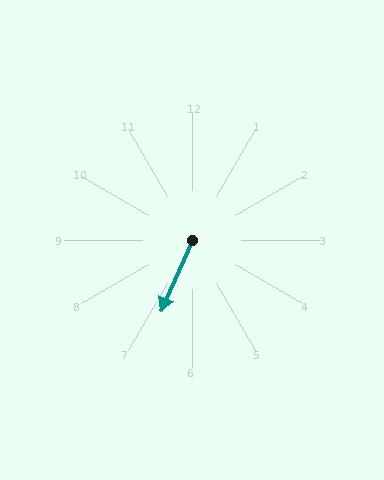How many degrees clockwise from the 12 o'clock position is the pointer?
Approximately 204 degrees.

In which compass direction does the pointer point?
Southwest.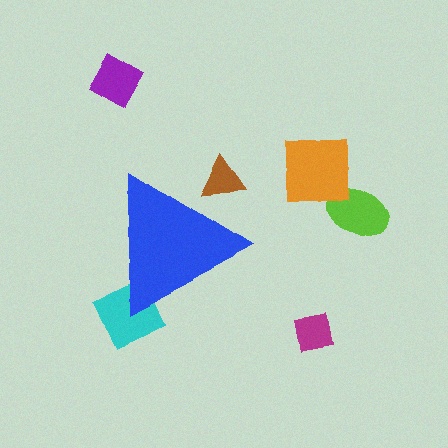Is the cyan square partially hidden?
Yes, the cyan square is partially hidden behind the blue triangle.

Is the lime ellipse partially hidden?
No, the lime ellipse is fully visible.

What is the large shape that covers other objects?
A blue triangle.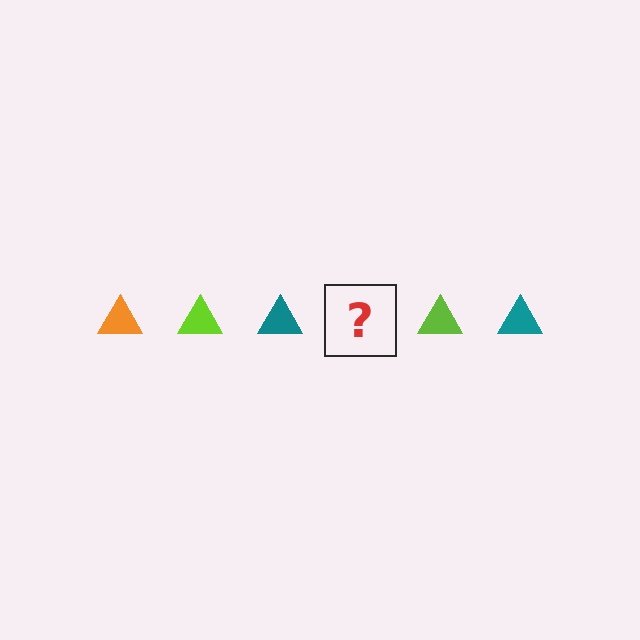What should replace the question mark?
The question mark should be replaced with an orange triangle.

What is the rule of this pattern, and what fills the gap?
The rule is that the pattern cycles through orange, lime, teal triangles. The gap should be filled with an orange triangle.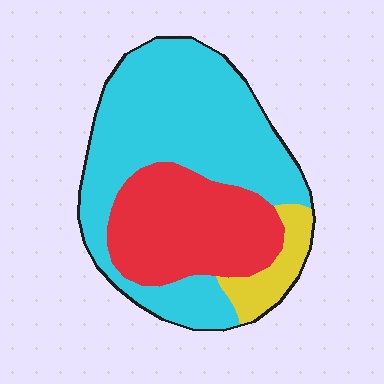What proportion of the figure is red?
Red takes up about one third (1/3) of the figure.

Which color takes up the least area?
Yellow, at roughly 10%.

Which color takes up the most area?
Cyan, at roughly 60%.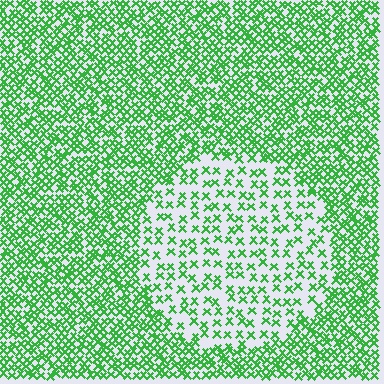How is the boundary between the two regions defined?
The boundary is defined by a change in element density (approximately 2.3x ratio). All elements are the same color, size, and shape.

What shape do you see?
I see a circle.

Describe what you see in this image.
The image contains small green elements arranged at two different densities. A circle-shaped region is visible where the elements are less densely packed than the surrounding area.